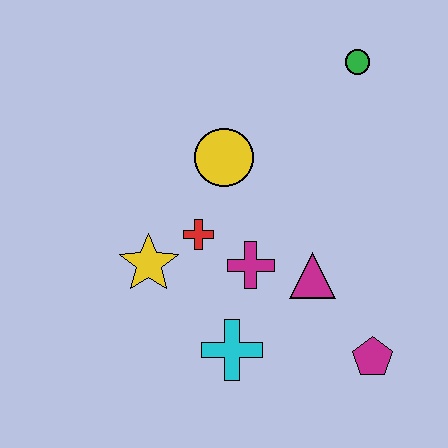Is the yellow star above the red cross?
No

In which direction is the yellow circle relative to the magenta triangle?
The yellow circle is above the magenta triangle.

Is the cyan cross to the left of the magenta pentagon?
Yes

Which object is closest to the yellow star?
The red cross is closest to the yellow star.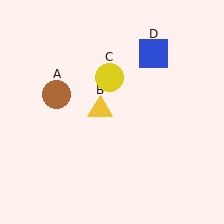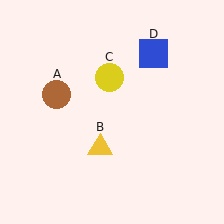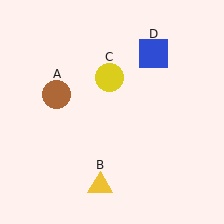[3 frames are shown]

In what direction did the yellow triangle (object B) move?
The yellow triangle (object B) moved down.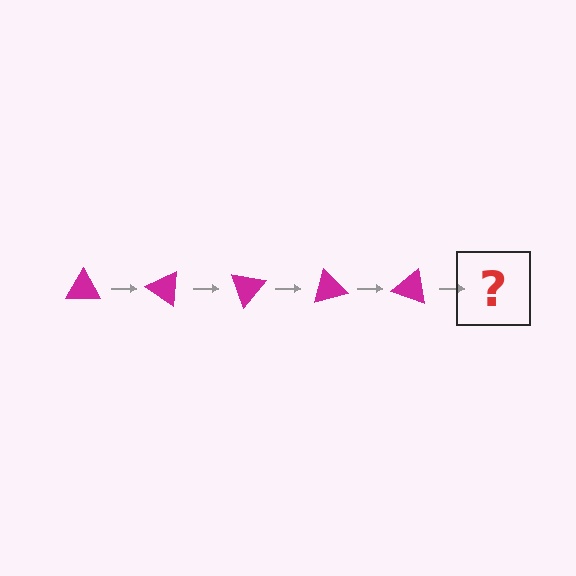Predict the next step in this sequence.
The next step is a magenta triangle rotated 175 degrees.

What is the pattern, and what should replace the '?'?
The pattern is that the triangle rotates 35 degrees each step. The '?' should be a magenta triangle rotated 175 degrees.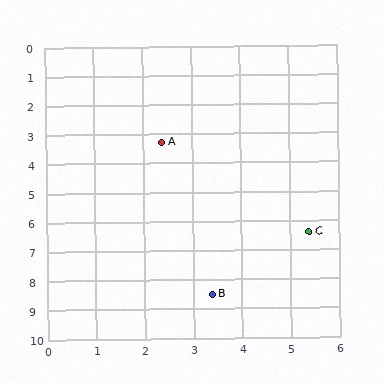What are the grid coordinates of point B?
Point B is at approximately (3.4, 8.5).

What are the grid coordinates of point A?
Point A is at approximately (2.4, 3.3).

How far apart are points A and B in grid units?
Points A and B are about 5.3 grid units apart.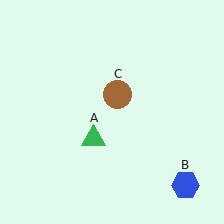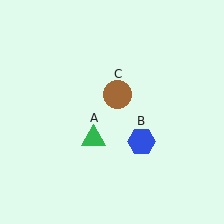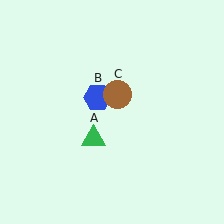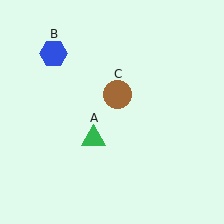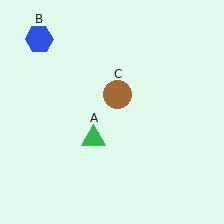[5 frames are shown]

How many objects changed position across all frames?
1 object changed position: blue hexagon (object B).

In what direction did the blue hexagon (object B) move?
The blue hexagon (object B) moved up and to the left.